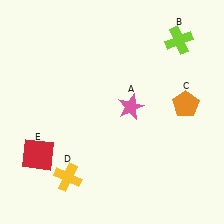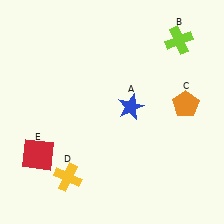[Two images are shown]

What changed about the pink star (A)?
In Image 1, A is pink. In Image 2, it changed to blue.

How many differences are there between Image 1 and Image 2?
There is 1 difference between the two images.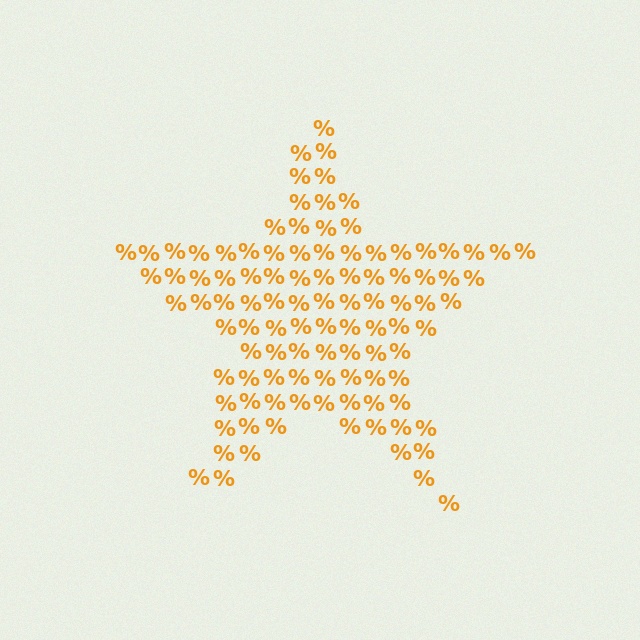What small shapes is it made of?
It is made of small percent signs.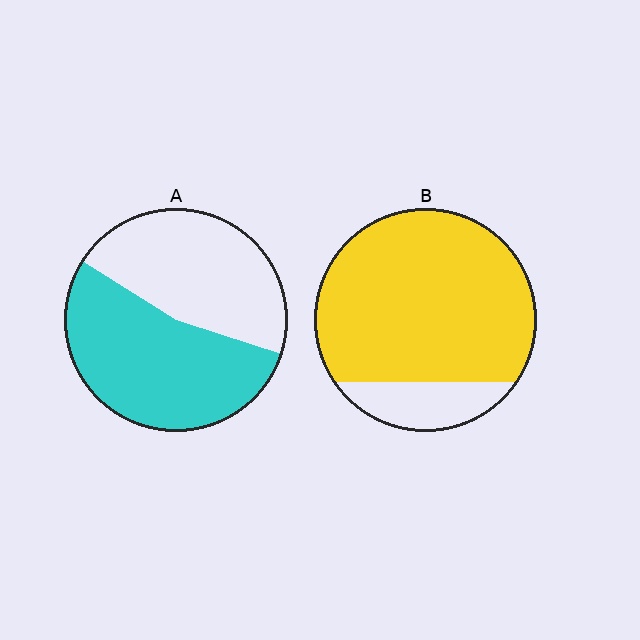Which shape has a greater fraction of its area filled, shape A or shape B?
Shape B.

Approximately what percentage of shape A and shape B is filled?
A is approximately 55% and B is approximately 85%.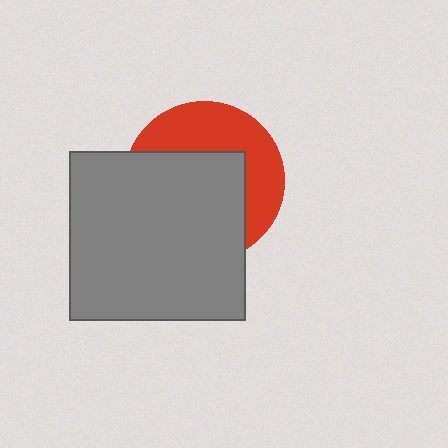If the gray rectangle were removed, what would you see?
You would see the complete red circle.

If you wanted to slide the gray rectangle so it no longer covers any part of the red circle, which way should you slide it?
Slide it toward the lower-left — that is the most direct way to separate the two shapes.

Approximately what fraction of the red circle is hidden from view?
Roughly 58% of the red circle is hidden behind the gray rectangle.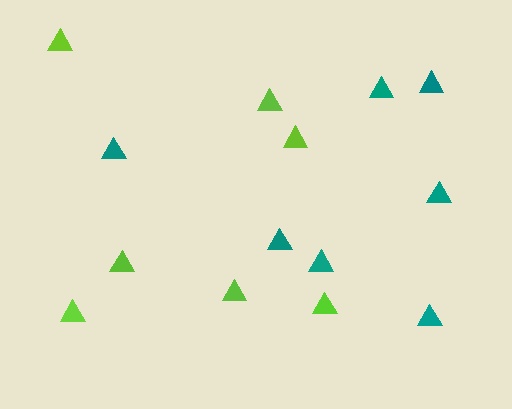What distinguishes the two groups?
There are 2 groups: one group of teal triangles (7) and one group of lime triangles (7).